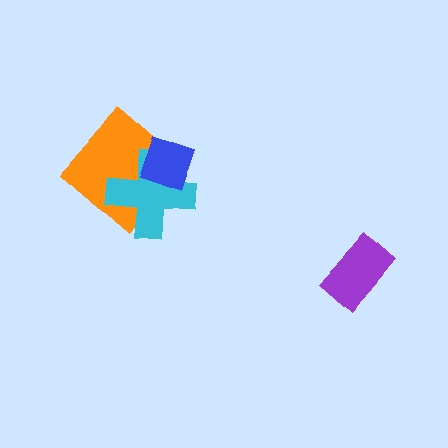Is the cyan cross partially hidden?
Yes, it is partially covered by another shape.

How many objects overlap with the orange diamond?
2 objects overlap with the orange diamond.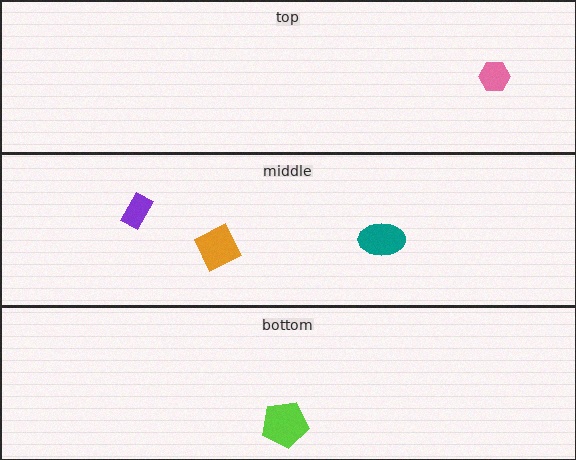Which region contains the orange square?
The middle region.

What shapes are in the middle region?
The orange square, the purple rectangle, the teal ellipse.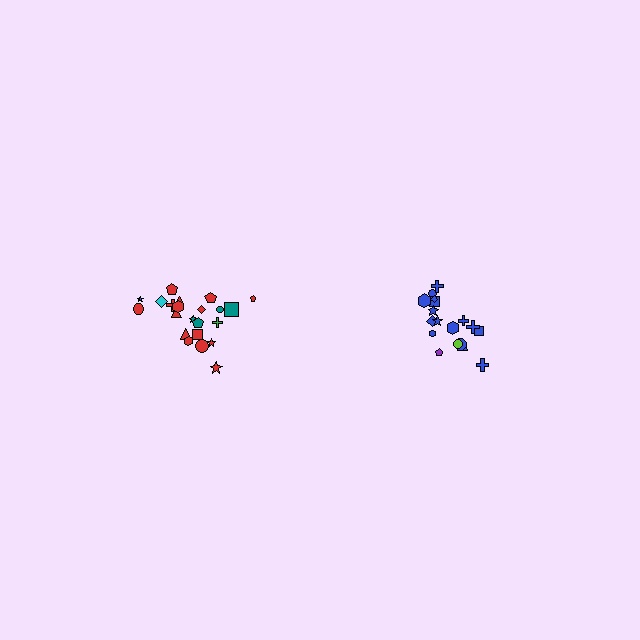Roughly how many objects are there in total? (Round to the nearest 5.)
Roughly 40 objects in total.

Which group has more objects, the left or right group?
The left group.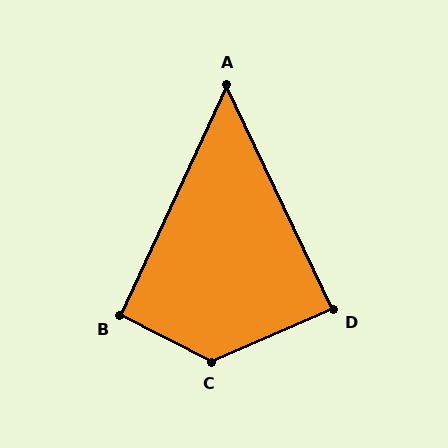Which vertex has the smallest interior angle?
A, at approximately 50 degrees.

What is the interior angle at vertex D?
Approximately 88 degrees (approximately right).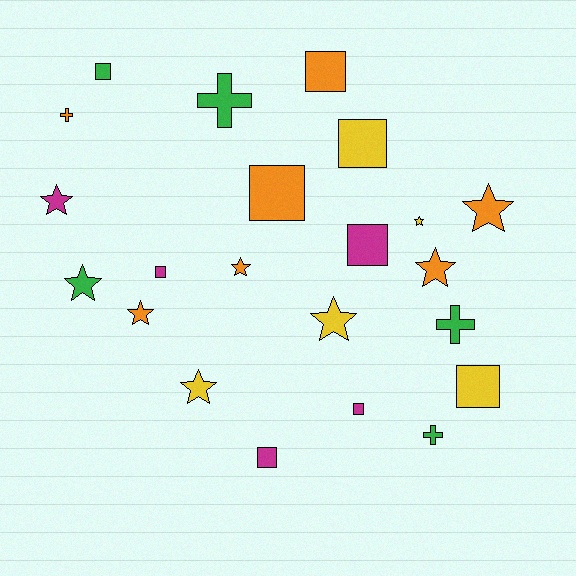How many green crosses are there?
There are 3 green crosses.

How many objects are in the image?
There are 22 objects.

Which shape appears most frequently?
Star, with 9 objects.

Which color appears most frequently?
Orange, with 7 objects.